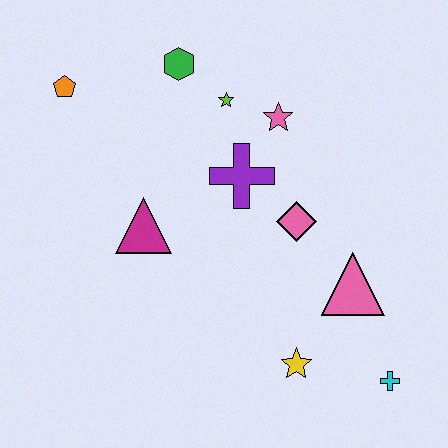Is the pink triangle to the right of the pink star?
Yes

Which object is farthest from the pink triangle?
The orange pentagon is farthest from the pink triangle.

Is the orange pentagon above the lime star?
Yes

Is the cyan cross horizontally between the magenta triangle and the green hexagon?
No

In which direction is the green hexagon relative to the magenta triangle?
The green hexagon is above the magenta triangle.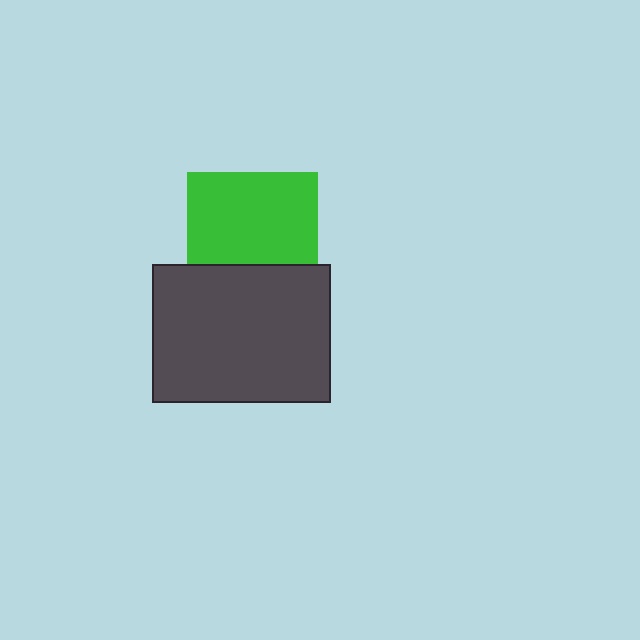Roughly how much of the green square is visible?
Most of it is visible (roughly 70%).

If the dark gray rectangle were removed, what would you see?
You would see the complete green square.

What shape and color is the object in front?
The object in front is a dark gray rectangle.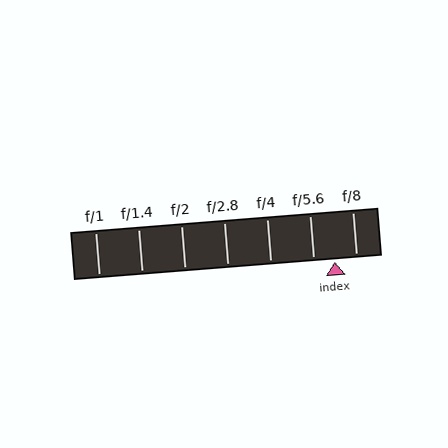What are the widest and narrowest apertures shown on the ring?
The widest aperture shown is f/1 and the narrowest is f/8.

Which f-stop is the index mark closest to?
The index mark is closest to f/8.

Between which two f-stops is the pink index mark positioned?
The index mark is between f/5.6 and f/8.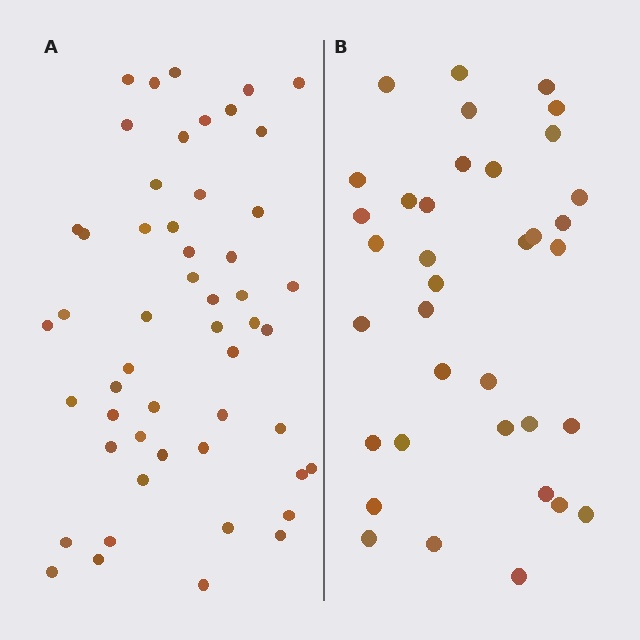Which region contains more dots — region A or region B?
Region A (the left region) has more dots.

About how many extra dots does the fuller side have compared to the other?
Region A has approximately 15 more dots than region B.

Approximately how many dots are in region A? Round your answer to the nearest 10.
About 50 dots. (The exact count is 52, which rounds to 50.)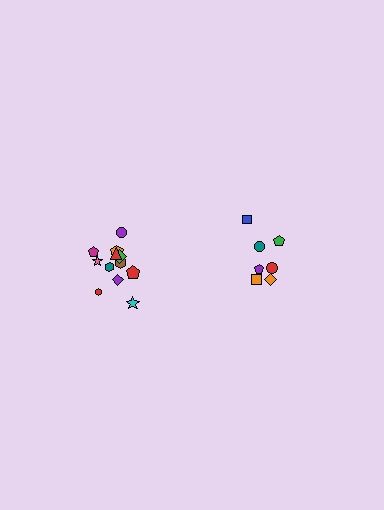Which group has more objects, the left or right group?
The left group.